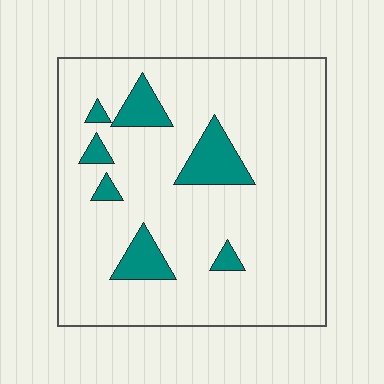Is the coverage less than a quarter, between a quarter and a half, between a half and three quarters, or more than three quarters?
Less than a quarter.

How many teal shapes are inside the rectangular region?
7.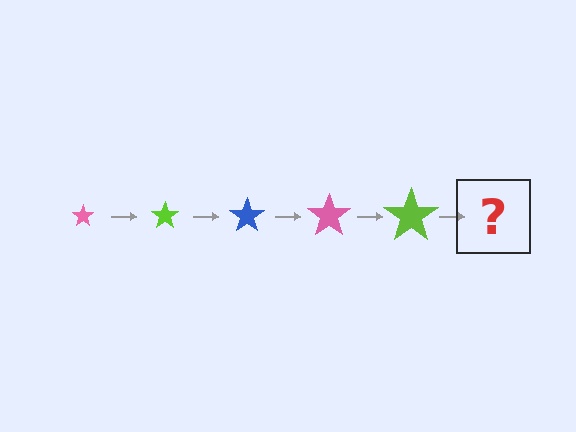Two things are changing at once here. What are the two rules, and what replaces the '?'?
The two rules are that the star grows larger each step and the color cycles through pink, lime, and blue. The '?' should be a blue star, larger than the previous one.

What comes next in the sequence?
The next element should be a blue star, larger than the previous one.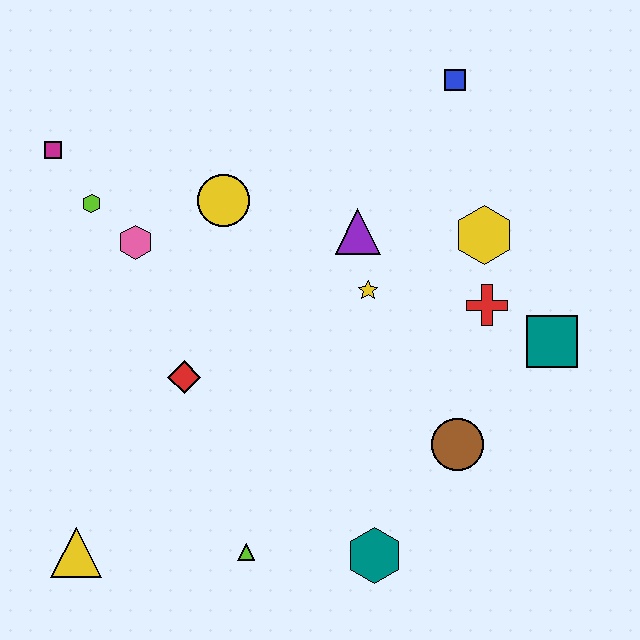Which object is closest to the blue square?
The yellow hexagon is closest to the blue square.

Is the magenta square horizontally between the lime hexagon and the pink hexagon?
No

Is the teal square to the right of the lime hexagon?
Yes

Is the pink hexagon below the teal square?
No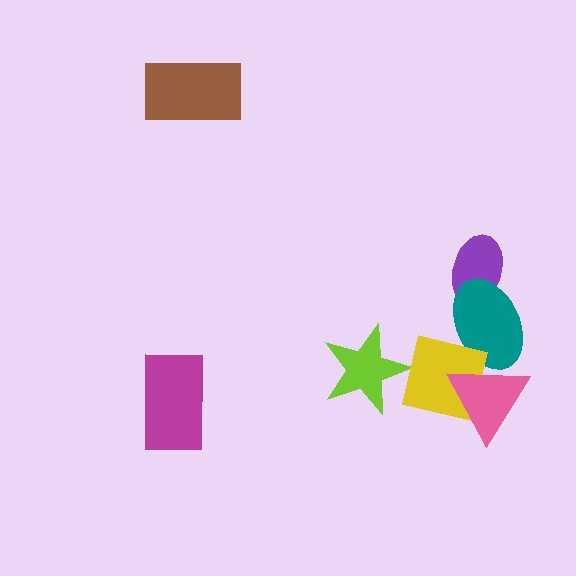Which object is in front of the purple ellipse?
The teal ellipse is in front of the purple ellipse.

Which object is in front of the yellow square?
The pink triangle is in front of the yellow square.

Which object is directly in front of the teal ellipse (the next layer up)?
The yellow square is directly in front of the teal ellipse.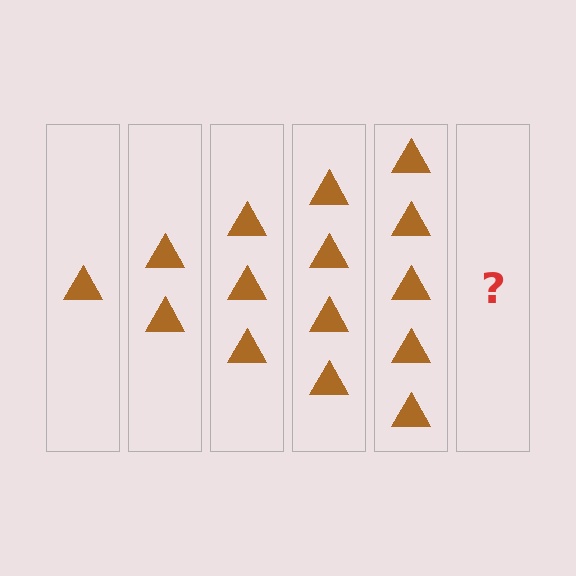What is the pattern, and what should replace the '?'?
The pattern is that each step adds one more triangle. The '?' should be 6 triangles.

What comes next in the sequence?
The next element should be 6 triangles.